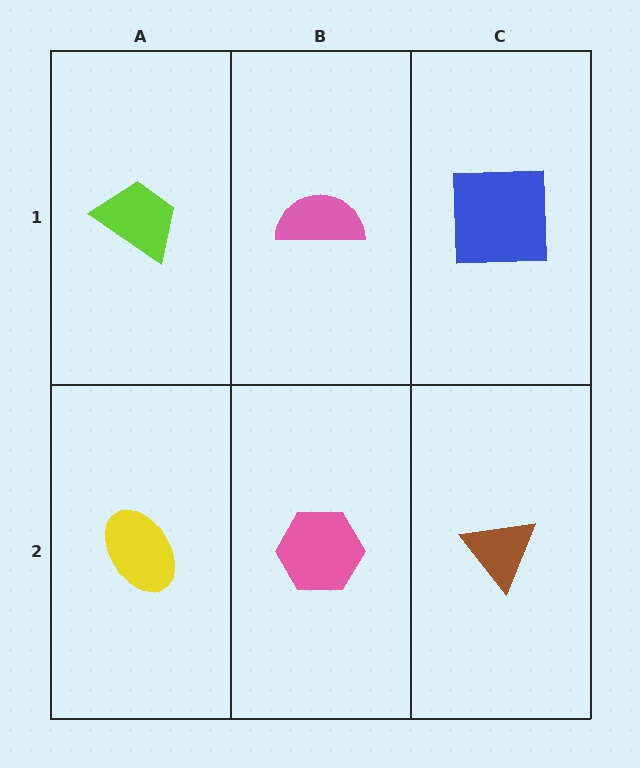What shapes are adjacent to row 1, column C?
A brown triangle (row 2, column C), a pink semicircle (row 1, column B).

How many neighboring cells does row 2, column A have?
2.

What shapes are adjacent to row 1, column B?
A pink hexagon (row 2, column B), a lime trapezoid (row 1, column A), a blue square (row 1, column C).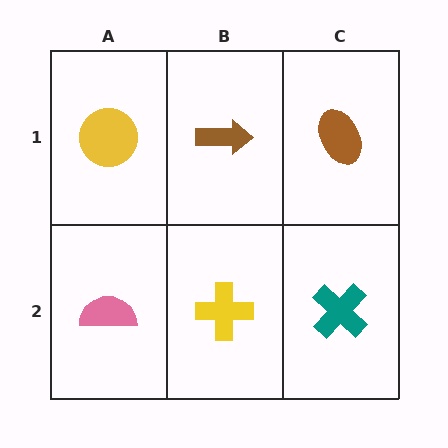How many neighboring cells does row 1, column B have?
3.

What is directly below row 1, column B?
A yellow cross.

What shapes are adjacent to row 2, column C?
A brown ellipse (row 1, column C), a yellow cross (row 2, column B).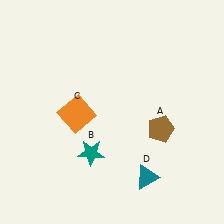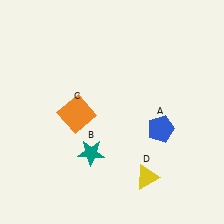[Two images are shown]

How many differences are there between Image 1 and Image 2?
There are 2 differences between the two images.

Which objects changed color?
A changed from brown to blue. D changed from teal to yellow.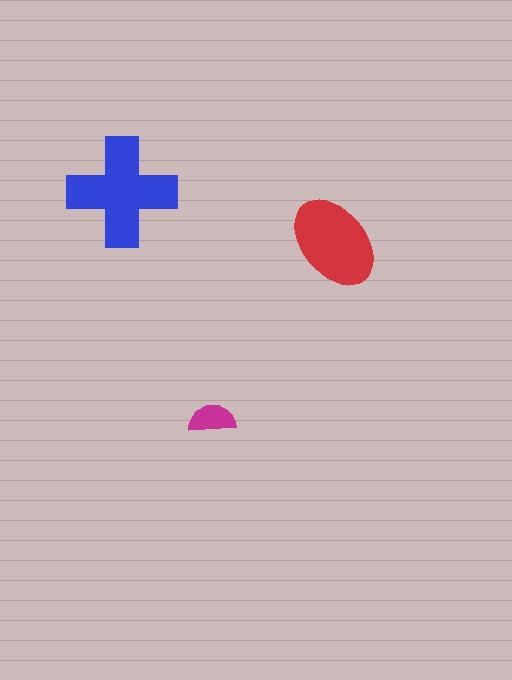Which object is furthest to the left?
The blue cross is leftmost.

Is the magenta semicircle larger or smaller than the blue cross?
Smaller.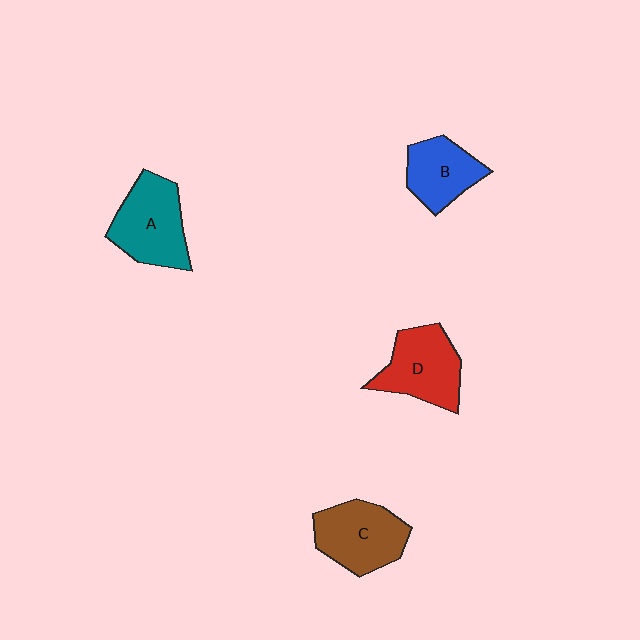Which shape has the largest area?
Shape A (teal).